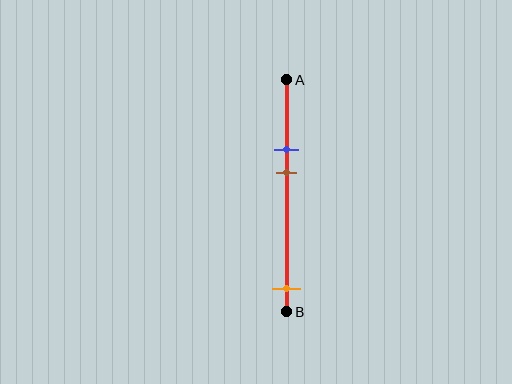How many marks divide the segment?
There are 3 marks dividing the segment.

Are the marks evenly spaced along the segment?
No, the marks are not evenly spaced.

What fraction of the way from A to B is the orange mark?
The orange mark is approximately 90% (0.9) of the way from A to B.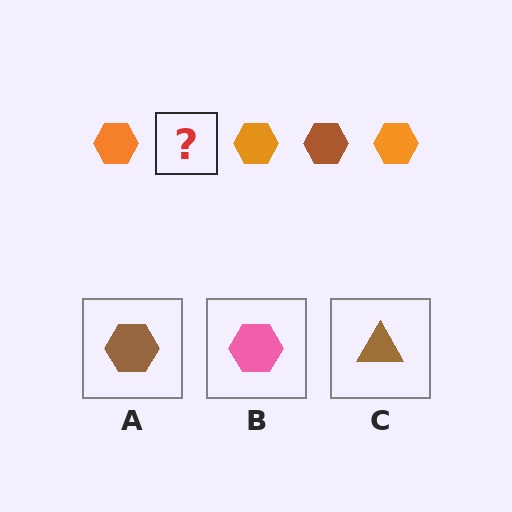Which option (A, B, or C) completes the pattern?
A.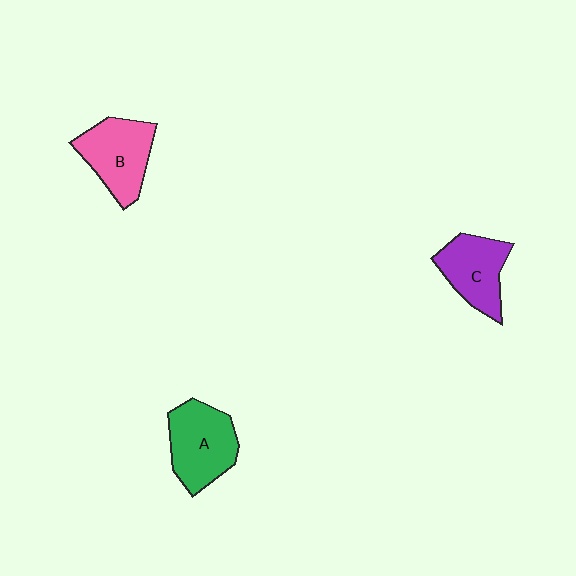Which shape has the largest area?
Shape A (green).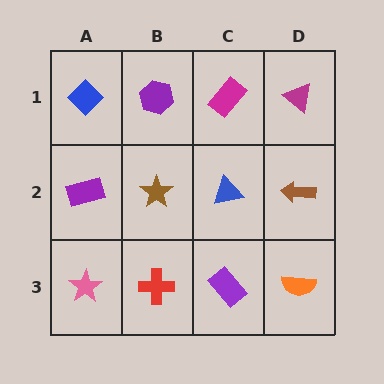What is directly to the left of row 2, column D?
A blue triangle.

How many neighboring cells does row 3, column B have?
3.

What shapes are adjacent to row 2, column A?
A blue diamond (row 1, column A), a pink star (row 3, column A), a brown star (row 2, column B).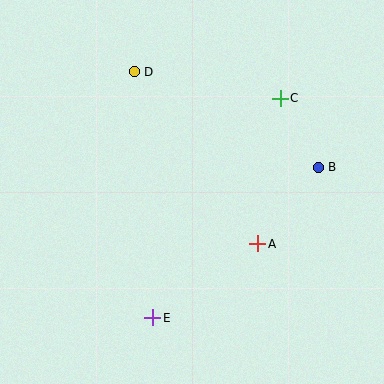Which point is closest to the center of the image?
Point A at (258, 244) is closest to the center.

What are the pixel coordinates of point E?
Point E is at (153, 318).